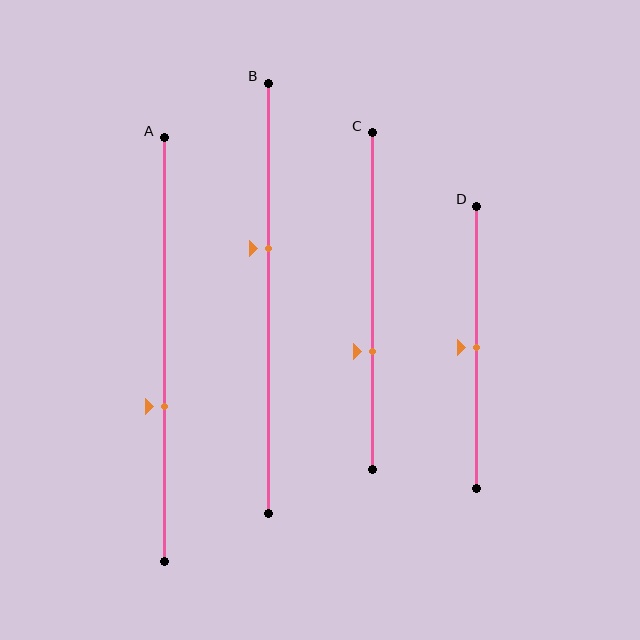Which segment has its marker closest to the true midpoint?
Segment D has its marker closest to the true midpoint.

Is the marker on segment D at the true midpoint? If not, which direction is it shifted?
Yes, the marker on segment D is at the true midpoint.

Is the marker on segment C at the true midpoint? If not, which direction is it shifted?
No, the marker on segment C is shifted downward by about 15% of the segment length.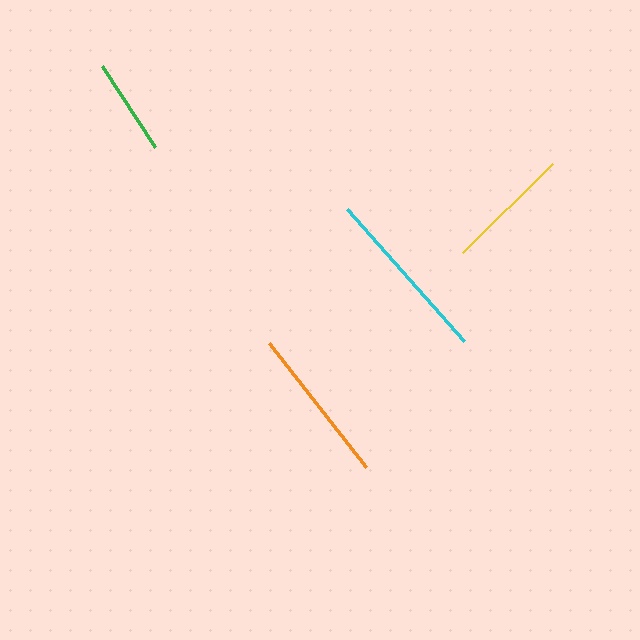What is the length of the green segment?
The green segment is approximately 96 pixels long.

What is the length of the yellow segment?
The yellow segment is approximately 126 pixels long.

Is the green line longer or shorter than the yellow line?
The yellow line is longer than the green line.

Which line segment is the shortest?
The green line is the shortest at approximately 96 pixels.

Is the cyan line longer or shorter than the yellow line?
The cyan line is longer than the yellow line.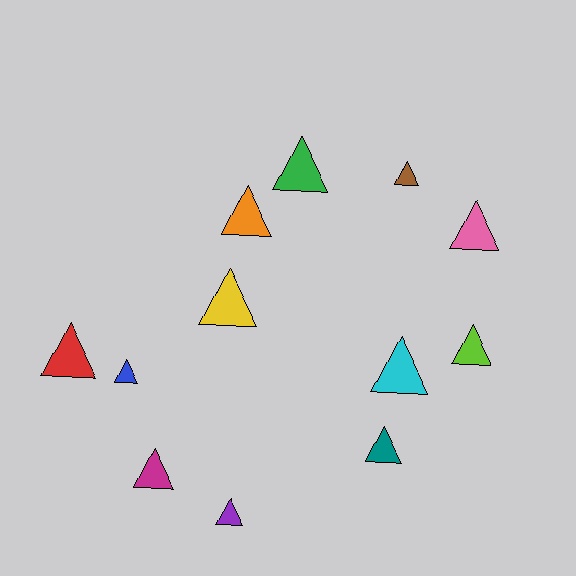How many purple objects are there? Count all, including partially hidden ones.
There is 1 purple object.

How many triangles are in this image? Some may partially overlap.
There are 12 triangles.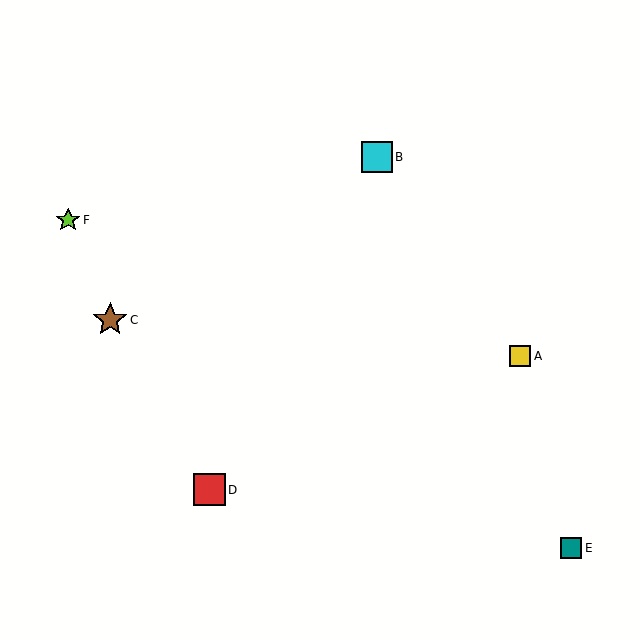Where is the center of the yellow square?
The center of the yellow square is at (520, 356).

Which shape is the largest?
The brown star (labeled C) is the largest.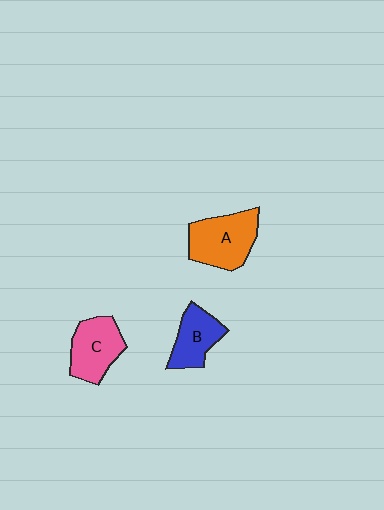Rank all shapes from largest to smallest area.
From largest to smallest: A (orange), C (pink), B (blue).